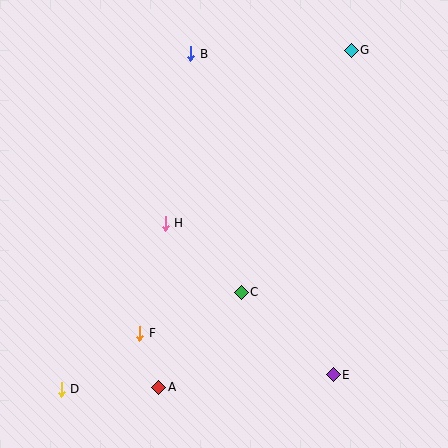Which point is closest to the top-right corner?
Point G is closest to the top-right corner.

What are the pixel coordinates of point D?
Point D is at (61, 389).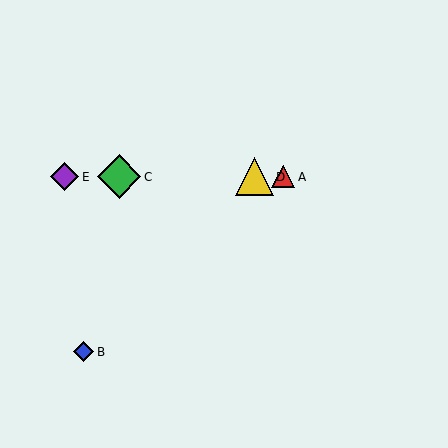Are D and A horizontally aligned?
Yes, both are at y≈177.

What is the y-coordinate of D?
Object D is at y≈177.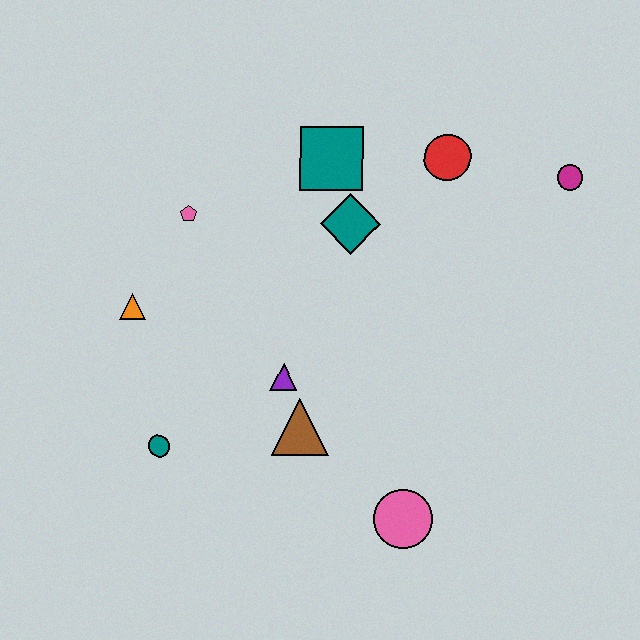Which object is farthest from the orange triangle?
The magenta circle is farthest from the orange triangle.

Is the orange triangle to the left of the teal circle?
Yes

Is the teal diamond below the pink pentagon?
Yes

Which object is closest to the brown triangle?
The purple triangle is closest to the brown triangle.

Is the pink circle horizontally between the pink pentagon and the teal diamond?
No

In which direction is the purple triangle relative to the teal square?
The purple triangle is below the teal square.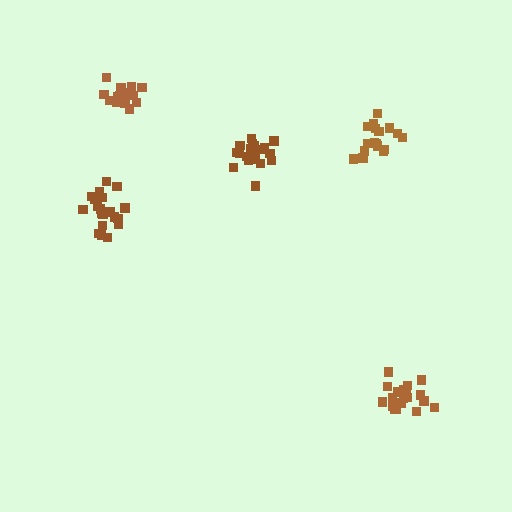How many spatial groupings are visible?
There are 5 spatial groupings.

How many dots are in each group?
Group 1: 20 dots, Group 2: 20 dots, Group 3: 21 dots, Group 4: 19 dots, Group 5: 20 dots (100 total).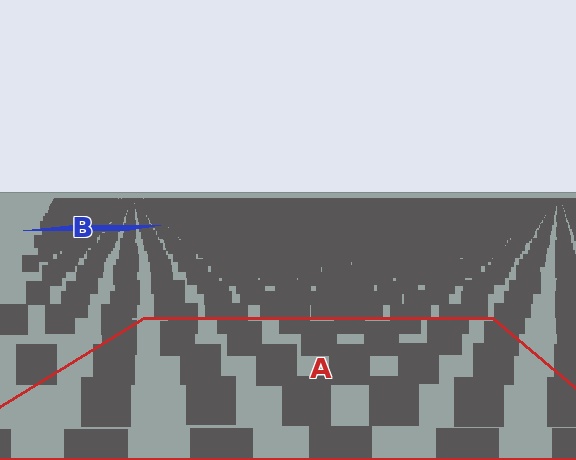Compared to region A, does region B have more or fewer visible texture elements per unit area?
Region B has more texture elements per unit area — they are packed more densely because it is farther away.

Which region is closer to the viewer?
Region A is closer. The texture elements there are larger and more spread out.